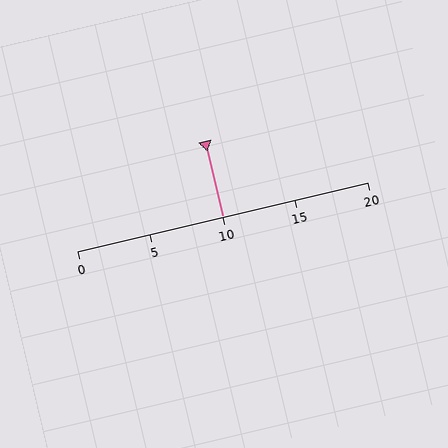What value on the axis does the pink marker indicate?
The marker indicates approximately 10.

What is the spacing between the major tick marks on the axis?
The major ticks are spaced 5 apart.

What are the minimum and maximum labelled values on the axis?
The axis runs from 0 to 20.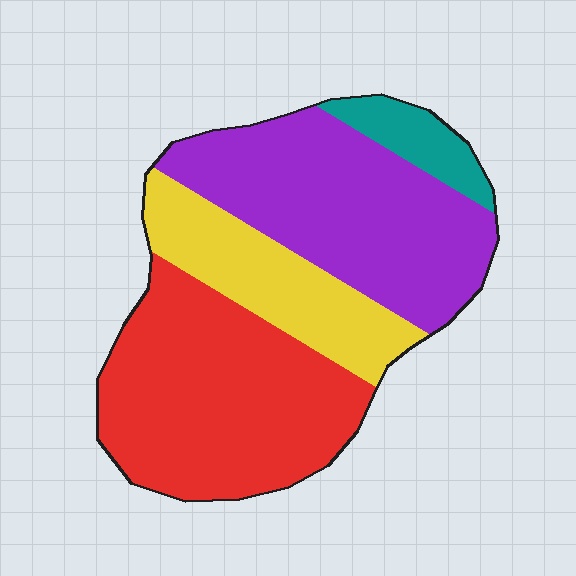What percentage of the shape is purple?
Purple takes up about one third (1/3) of the shape.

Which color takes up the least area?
Teal, at roughly 5%.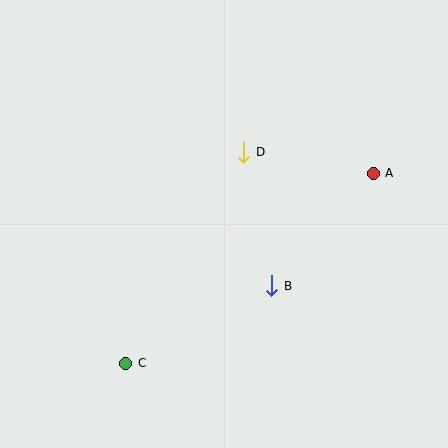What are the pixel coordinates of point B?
Point B is at (272, 286).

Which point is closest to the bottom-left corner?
Point C is closest to the bottom-left corner.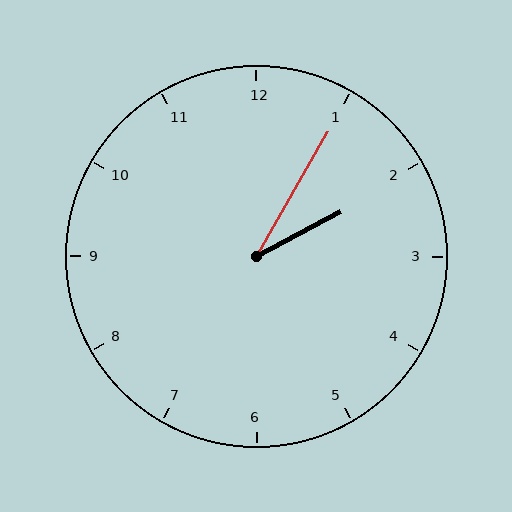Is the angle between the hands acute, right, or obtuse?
It is acute.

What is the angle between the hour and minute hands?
Approximately 32 degrees.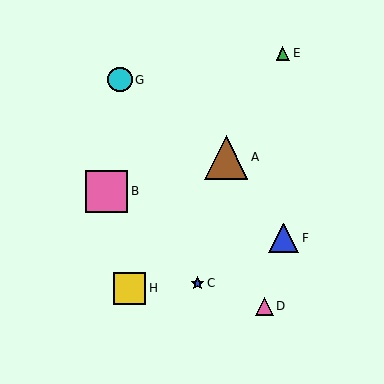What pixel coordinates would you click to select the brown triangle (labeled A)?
Click at (226, 157) to select the brown triangle A.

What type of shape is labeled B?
Shape B is a pink square.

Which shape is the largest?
The brown triangle (labeled A) is the largest.